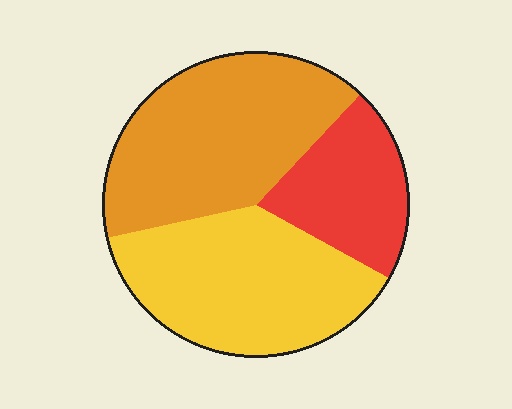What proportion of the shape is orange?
Orange takes up about two fifths (2/5) of the shape.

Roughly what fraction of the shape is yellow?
Yellow covers about 40% of the shape.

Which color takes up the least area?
Red, at roughly 20%.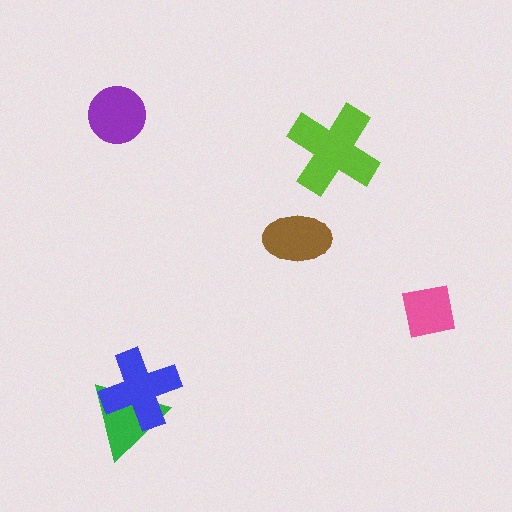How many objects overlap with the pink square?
0 objects overlap with the pink square.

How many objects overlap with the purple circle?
0 objects overlap with the purple circle.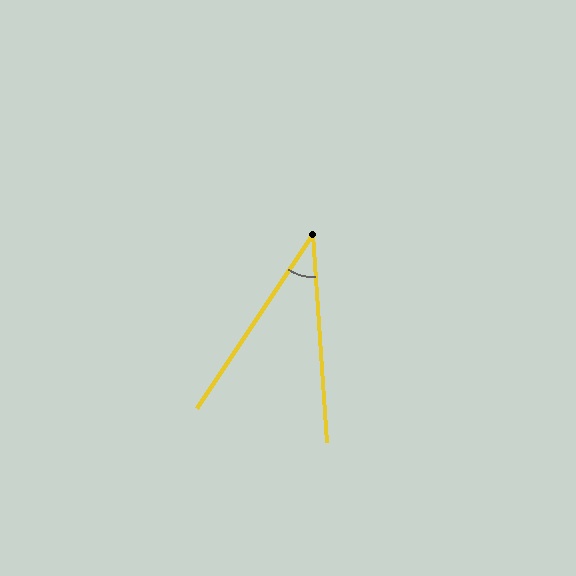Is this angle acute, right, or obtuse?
It is acute.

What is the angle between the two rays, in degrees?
Approximately 38 degrees.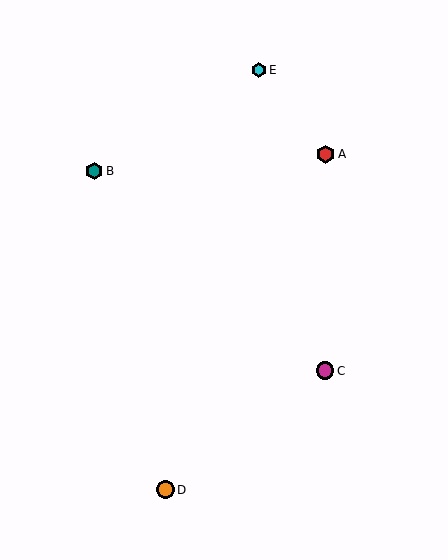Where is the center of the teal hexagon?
The center of the teal hexagon is at (94, 171).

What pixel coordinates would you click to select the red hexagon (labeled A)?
Click at (326, 154) to select the red hexagon A.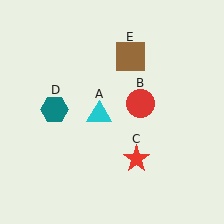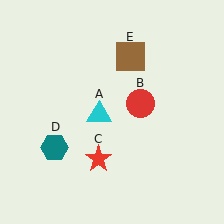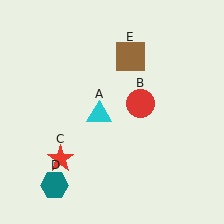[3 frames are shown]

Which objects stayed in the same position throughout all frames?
Cyan triangle (object A) and red circle (object B) and brown square (object E) remained stationary.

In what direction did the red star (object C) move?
The red star (object C) moved left.